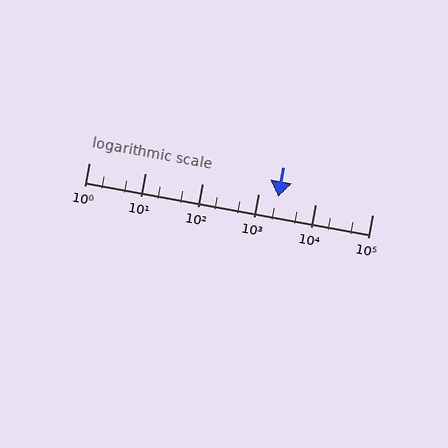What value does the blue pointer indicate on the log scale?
The pointer indicates approximately 2200.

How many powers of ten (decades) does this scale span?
The scale spans 5 decades, from 1 to 100000.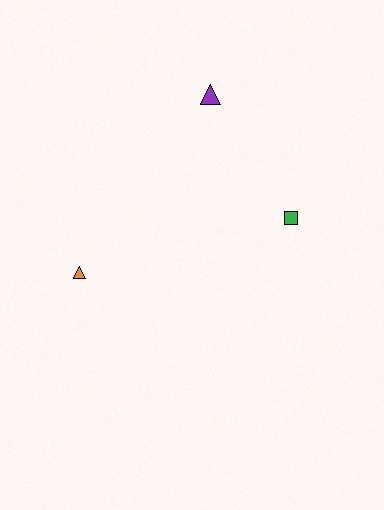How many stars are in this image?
There are no stars.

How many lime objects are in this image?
There are no lime objects.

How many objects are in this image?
There are 3 objects.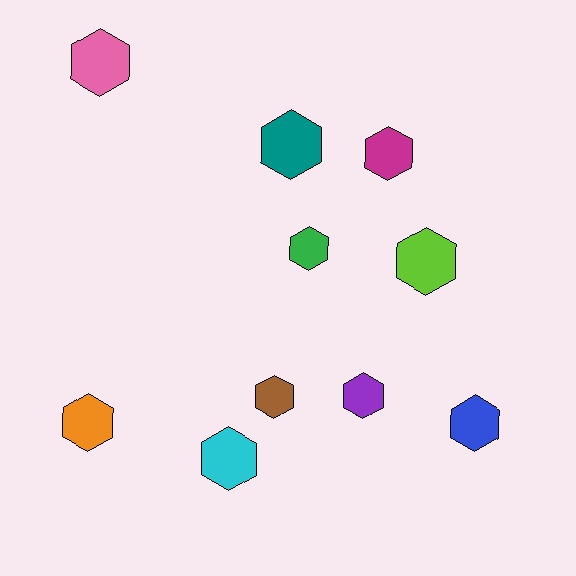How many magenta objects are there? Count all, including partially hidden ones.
There is 1 magenta object.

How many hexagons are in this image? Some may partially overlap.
There are 10 hexagons.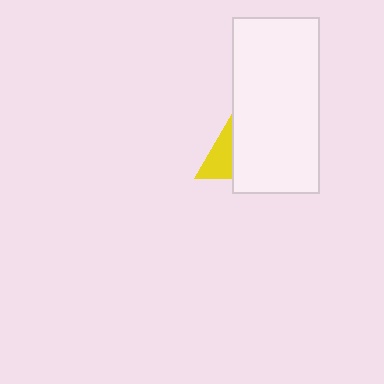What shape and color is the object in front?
The object in front is a white rectangle.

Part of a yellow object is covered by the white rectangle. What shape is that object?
It is a triangle.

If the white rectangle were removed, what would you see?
You would see the complete yellow triangle.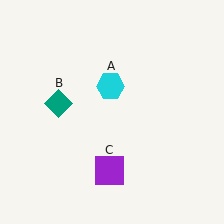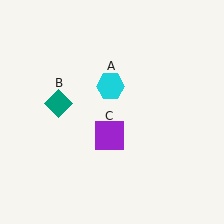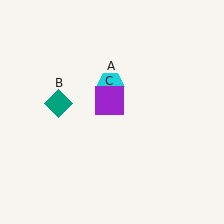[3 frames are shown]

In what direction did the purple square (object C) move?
The purple square (object C) moved up.